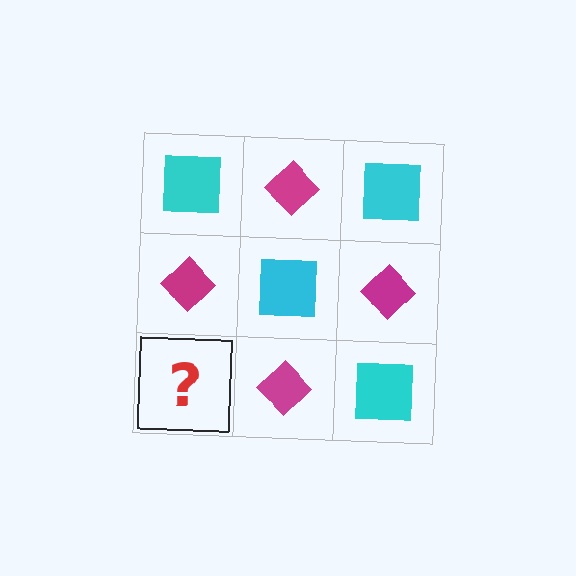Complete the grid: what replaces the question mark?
The question mark should be replaced with a cyan square.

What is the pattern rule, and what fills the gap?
The rule is that it alternates cyan square and magenta diamond in a checkerboard pattern. The gap should be filled with a cyan square.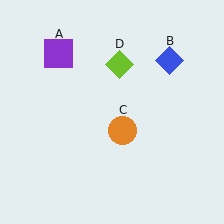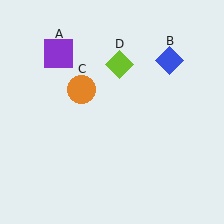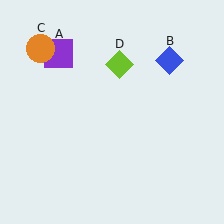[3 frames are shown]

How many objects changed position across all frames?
1 object changed position: orange circle (object C).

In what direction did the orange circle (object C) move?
The orange circle (object C) moved up and to the left.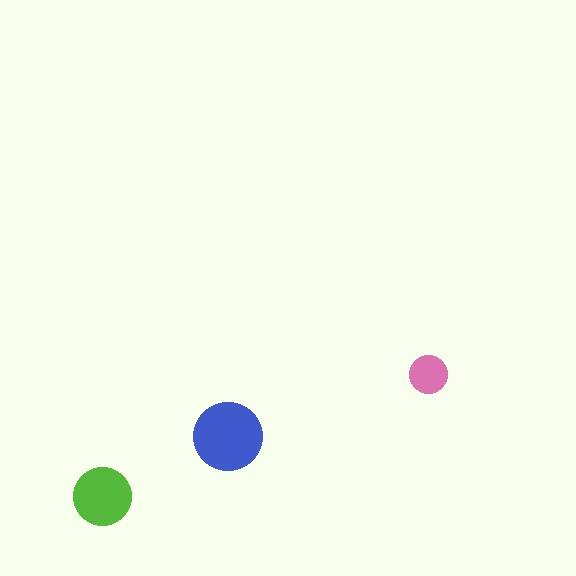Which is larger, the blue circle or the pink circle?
The blue one.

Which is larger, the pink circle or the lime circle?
The lime one.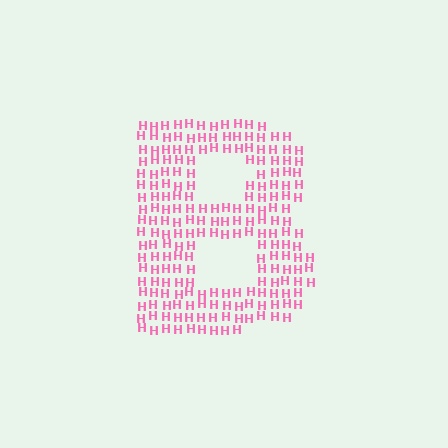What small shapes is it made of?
It is made of small letter H's.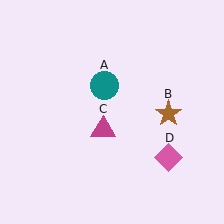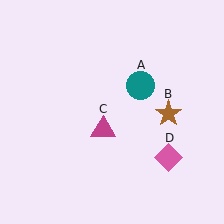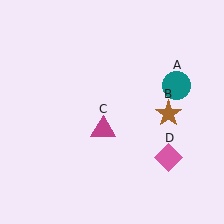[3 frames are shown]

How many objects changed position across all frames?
1 object changed position: teal circle (object A).